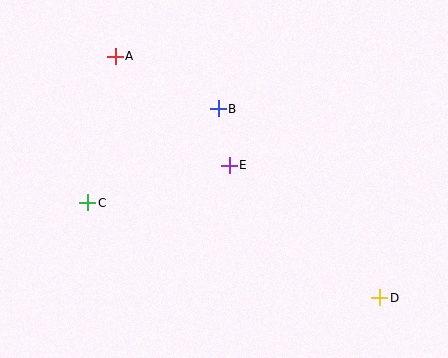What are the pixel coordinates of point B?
Point B is at (218, 109).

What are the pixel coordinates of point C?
Point C is at (88, 203).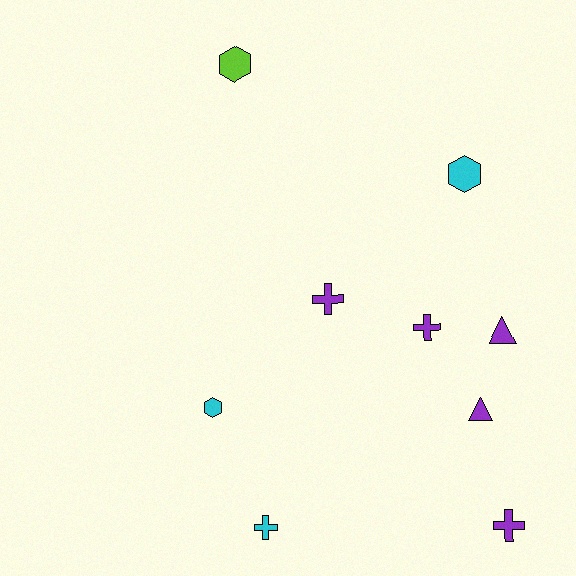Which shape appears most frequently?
Cross, with 4 objects.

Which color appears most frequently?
Purple, with 5 objects.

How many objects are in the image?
There are 9 objects.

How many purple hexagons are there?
There are no purple hexagons.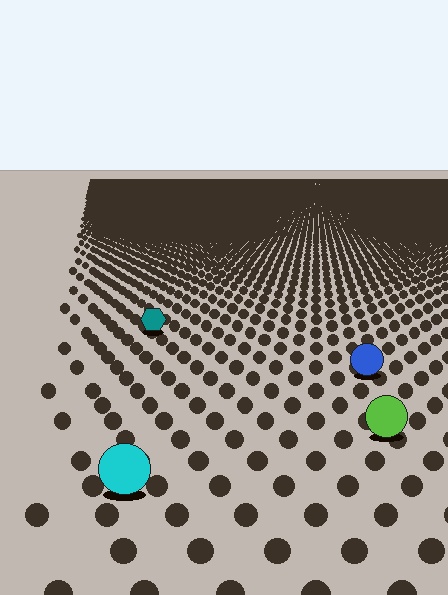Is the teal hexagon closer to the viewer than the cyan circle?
No. The cyan circle is closer — you can tell from the texture gradient: the ground texture is coarser near it.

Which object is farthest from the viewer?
The teal hexagon is farthest from the viewer. It appears smaller and the ground texture around it is denser.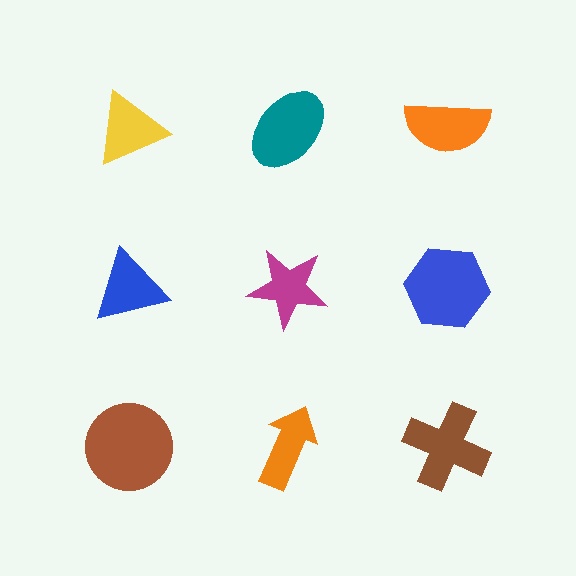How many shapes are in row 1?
3 shapes.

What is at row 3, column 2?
An orange arrow.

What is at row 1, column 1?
A yellow triangle.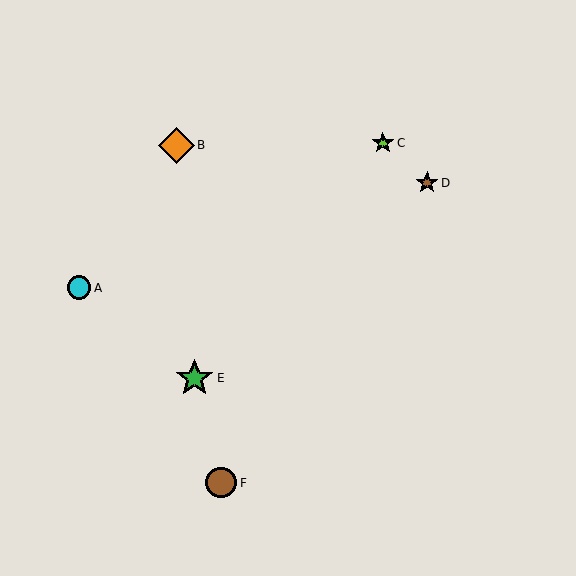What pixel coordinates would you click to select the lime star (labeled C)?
Click at (383, 143) to select the lime star C.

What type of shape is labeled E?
Shape E is a green star.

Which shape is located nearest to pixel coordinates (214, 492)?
The brown circle (labeled F) at (221, 483) is nearest to that location.